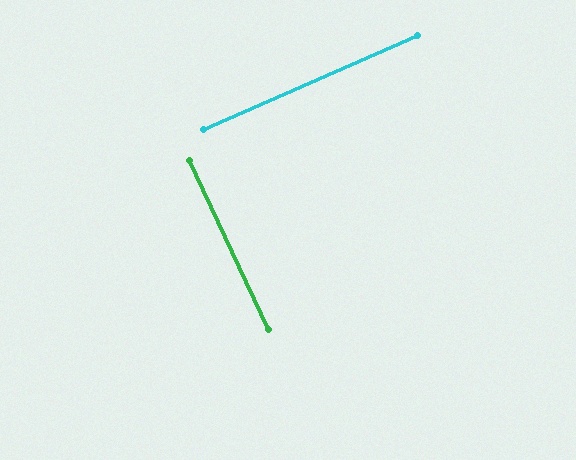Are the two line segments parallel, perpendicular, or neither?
Perpendicular — they meet at approximately 88°.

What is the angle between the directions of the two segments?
Approximately 88 degrees.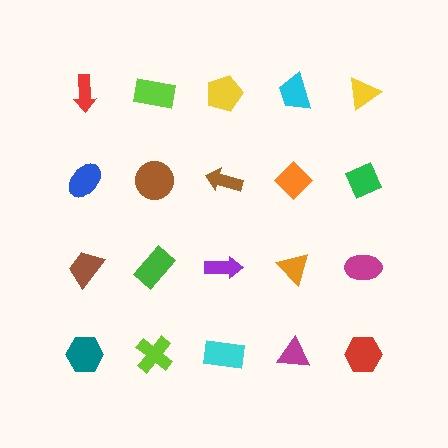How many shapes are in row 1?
5 shapes.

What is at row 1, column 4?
A cyan trapezoid.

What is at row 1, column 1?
A red arrow.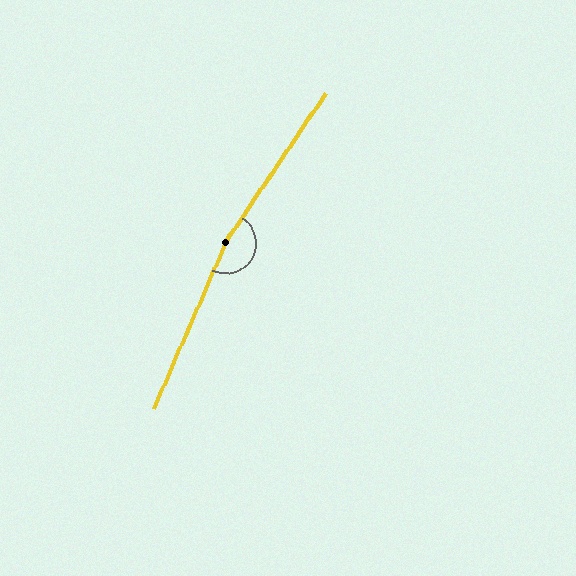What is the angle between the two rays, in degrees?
Approximately 170 degrees.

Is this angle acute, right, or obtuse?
It is obtuse.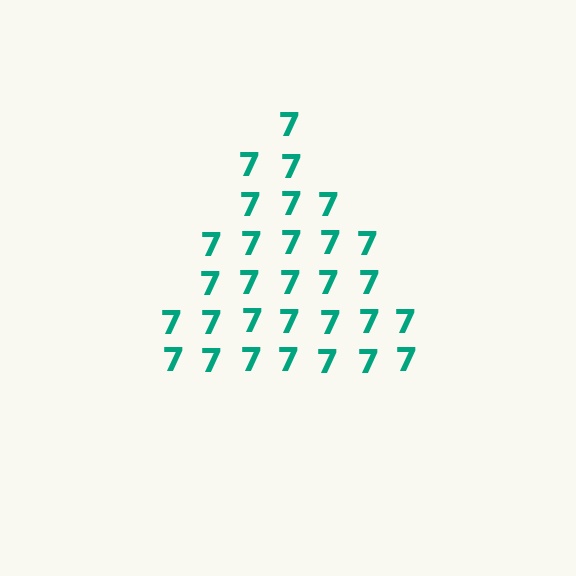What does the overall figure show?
The overall figure shows a triangle.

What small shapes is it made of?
It is made of small digit 7's.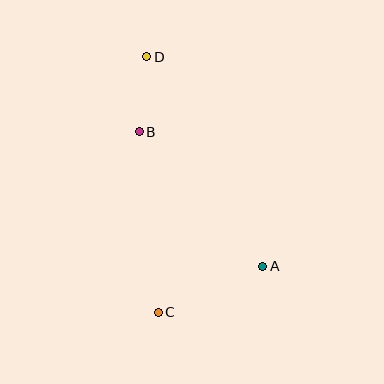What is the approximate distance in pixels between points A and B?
The distance between A and B is approximately 183 pixels.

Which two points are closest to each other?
Points B and D are closest to each other.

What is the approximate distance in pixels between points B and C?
The distance between B and C is approximately 182 pixels.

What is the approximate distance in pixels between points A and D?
The distance between A and D is approximately 239 pixels.